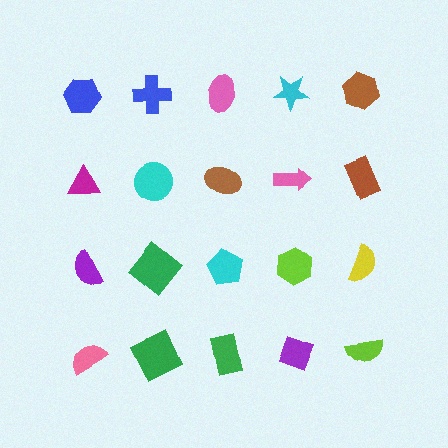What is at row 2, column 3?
A brown ellipse.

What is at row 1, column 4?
A cyan star.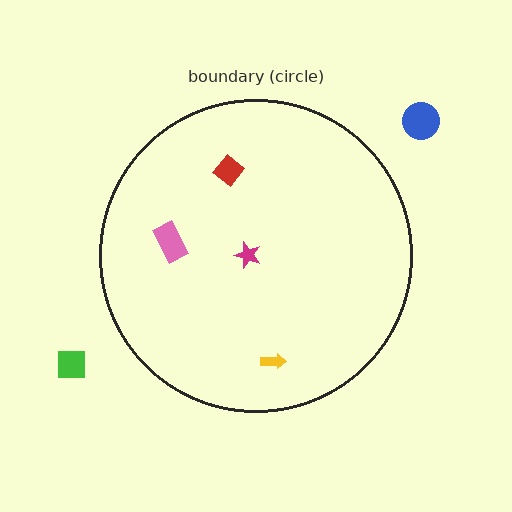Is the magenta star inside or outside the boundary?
Inside.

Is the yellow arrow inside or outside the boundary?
Inside.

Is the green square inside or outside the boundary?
Outside.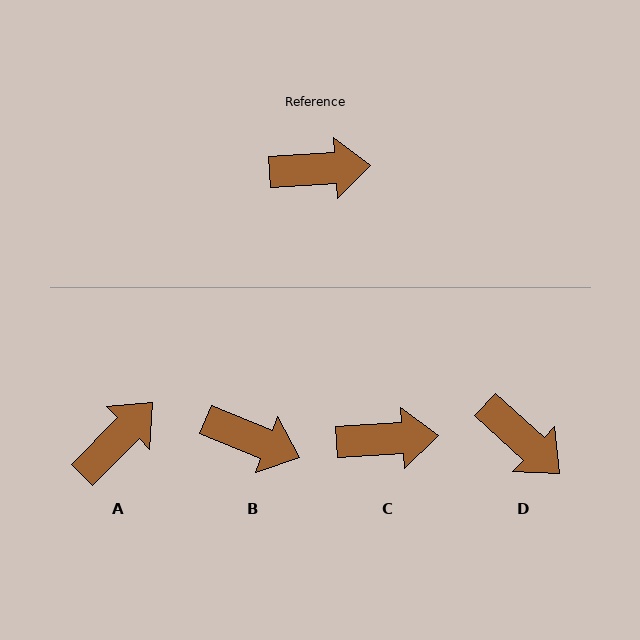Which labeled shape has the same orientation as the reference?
C.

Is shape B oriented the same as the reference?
No, it is off by about 25 degrees.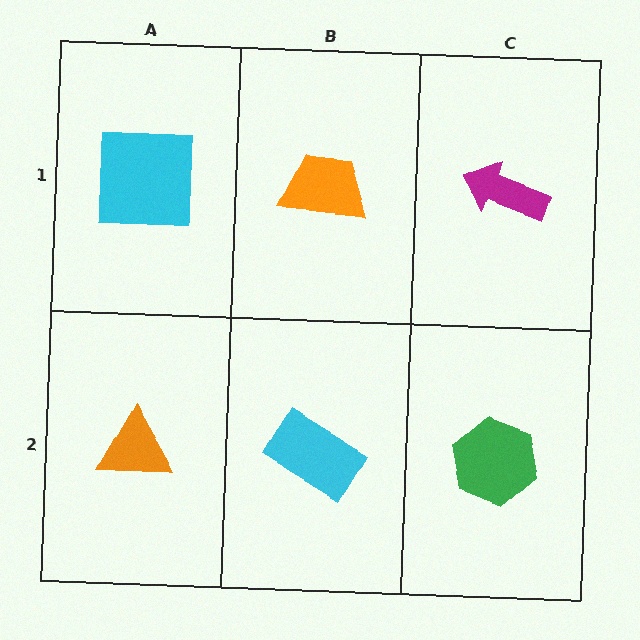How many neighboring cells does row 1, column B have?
3.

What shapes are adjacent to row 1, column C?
A green hexagon (row 2, column C), an orange trapezoid (row 1, column B).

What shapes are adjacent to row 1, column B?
A cyan rectangle (row 2, column B), a cyan square (row 1, column A), a magenta arrow (row 1, column C).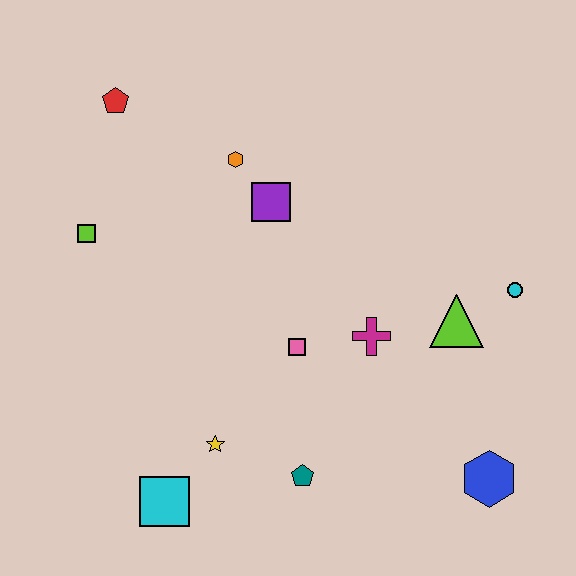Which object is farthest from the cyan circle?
The red pentagon is farthest from the cyan circle.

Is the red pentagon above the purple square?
Yes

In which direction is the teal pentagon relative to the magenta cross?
The teal pentagon is below the magenta cross.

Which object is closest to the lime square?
The red pentagon is closest to the lime square.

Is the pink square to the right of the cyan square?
Yes